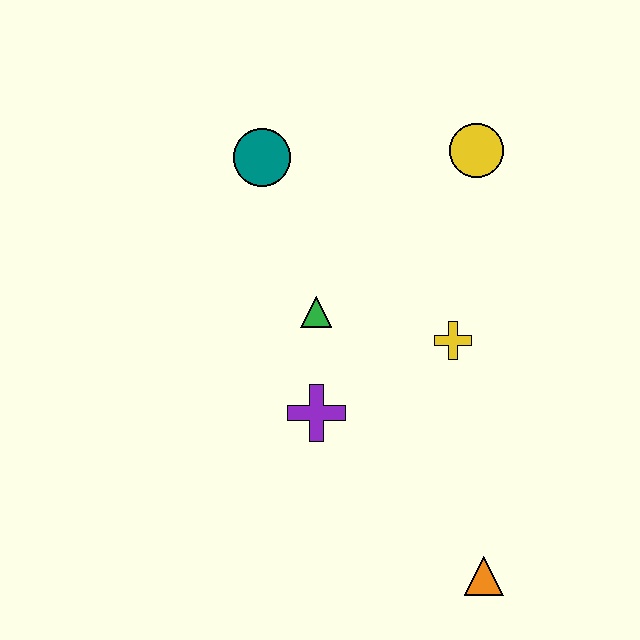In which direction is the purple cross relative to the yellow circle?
The purple cross is below the yellow circle.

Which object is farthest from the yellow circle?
The orange triangle is farthest from the yellow circle.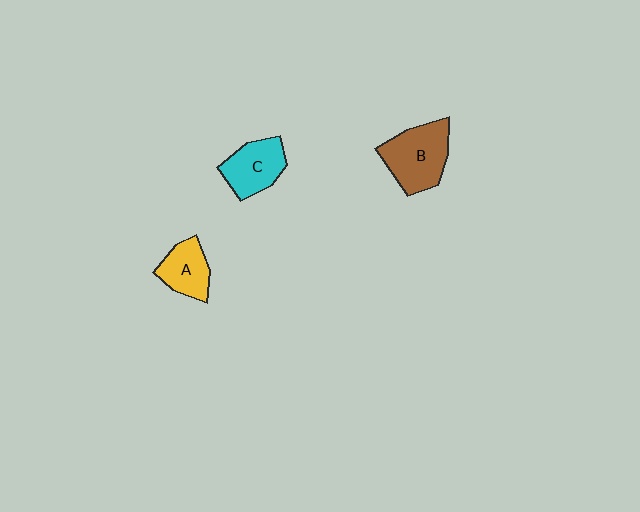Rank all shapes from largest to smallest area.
From largest to smallest: B (brown), C (cyan), A (yellow).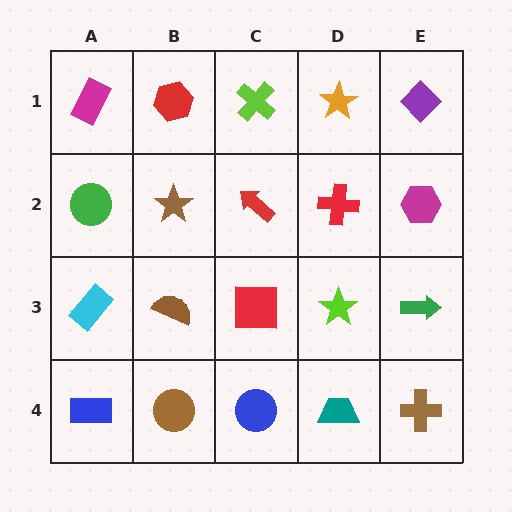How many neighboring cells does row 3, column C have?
4.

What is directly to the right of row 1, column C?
An orange star.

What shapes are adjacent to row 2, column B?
A red hexagon (row 1, column B), a brown semicircle (row 3, column B), a green circle (row 2, column A), a red arrow (row 2, column C).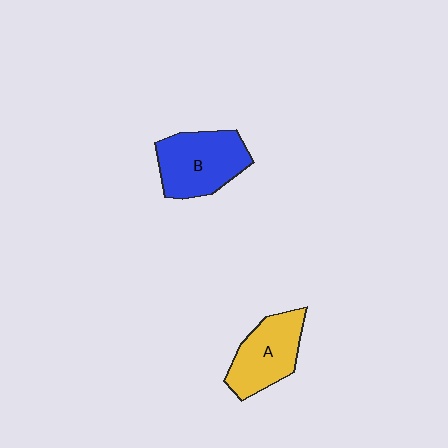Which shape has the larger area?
Shape B (blue).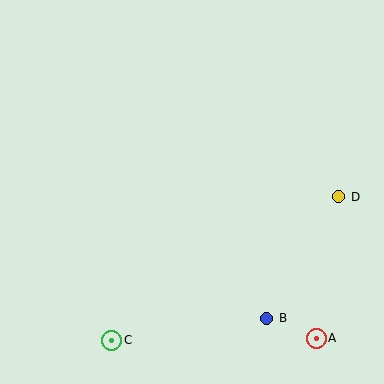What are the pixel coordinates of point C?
Point C is at (112, 340).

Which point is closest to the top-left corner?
Point C is closest to the top-left corner.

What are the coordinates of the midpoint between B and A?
The midpoint between B and A is at (291, 328).